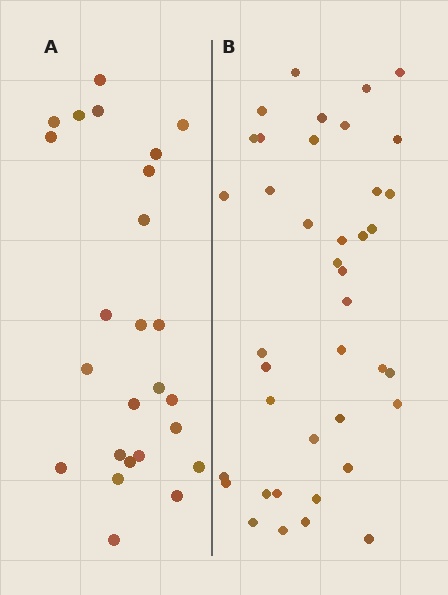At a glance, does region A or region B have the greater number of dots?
Region B (the right region) has more dots.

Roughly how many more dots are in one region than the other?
Region B has approximately 15 more dots than region A.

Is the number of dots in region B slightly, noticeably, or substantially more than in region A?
Region B has substantially more. The ratio is roughly 1.6 to 1.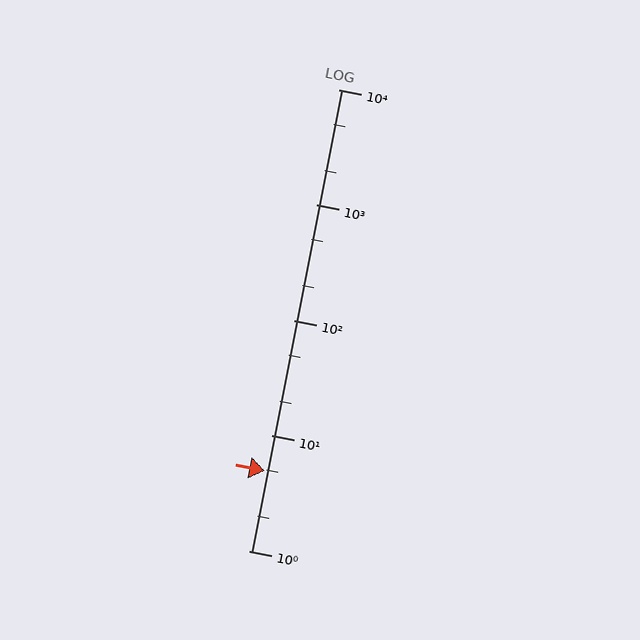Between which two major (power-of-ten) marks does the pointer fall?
The pointer is between 1 and 10.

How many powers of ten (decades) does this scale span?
The scale spans 4 decades, from 1 to 10000.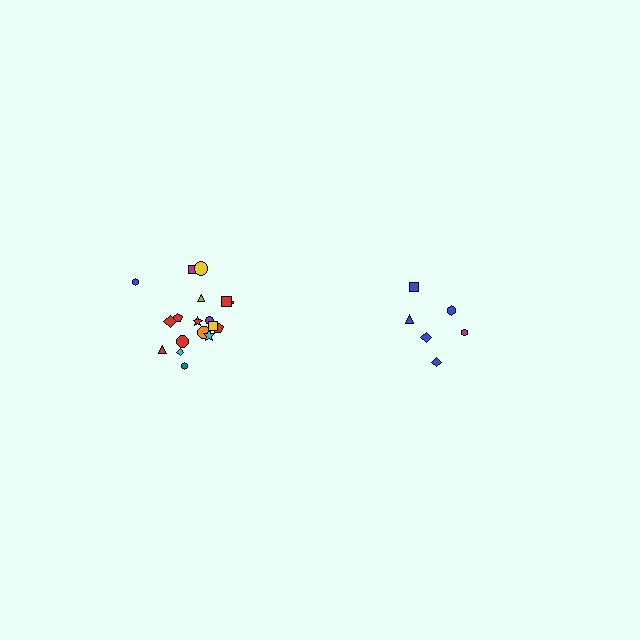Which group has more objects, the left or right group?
The left group.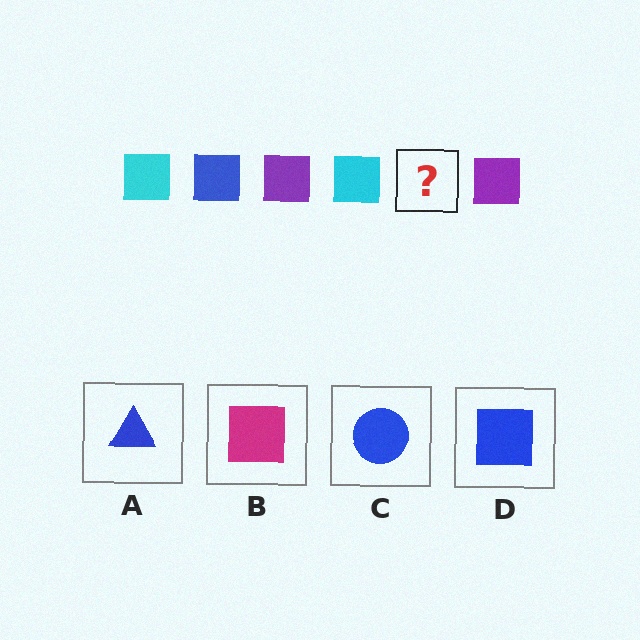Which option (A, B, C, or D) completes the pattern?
D.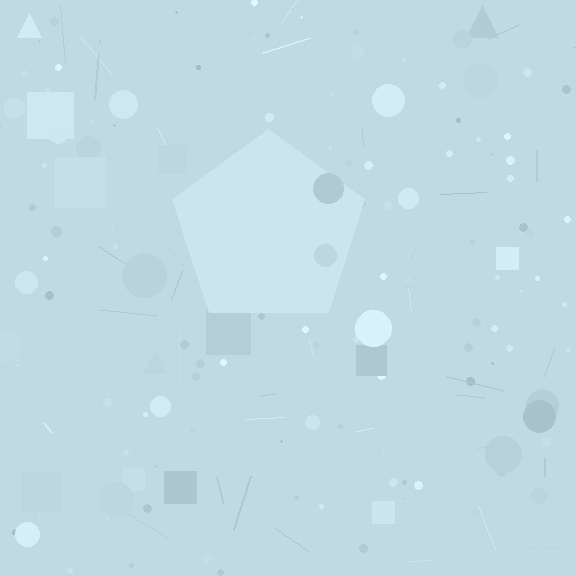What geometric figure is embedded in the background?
A pentagon is embedded in the background.